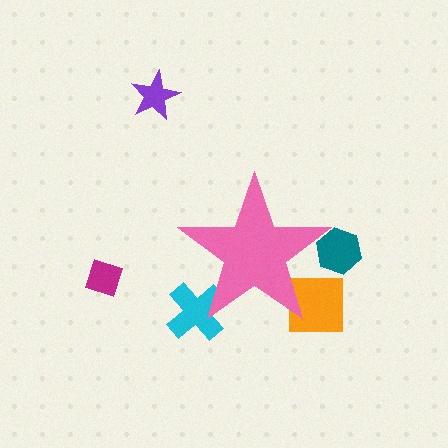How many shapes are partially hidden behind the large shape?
3 shapes are partially hidden.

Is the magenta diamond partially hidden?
No, the magenta diamond is fully visible.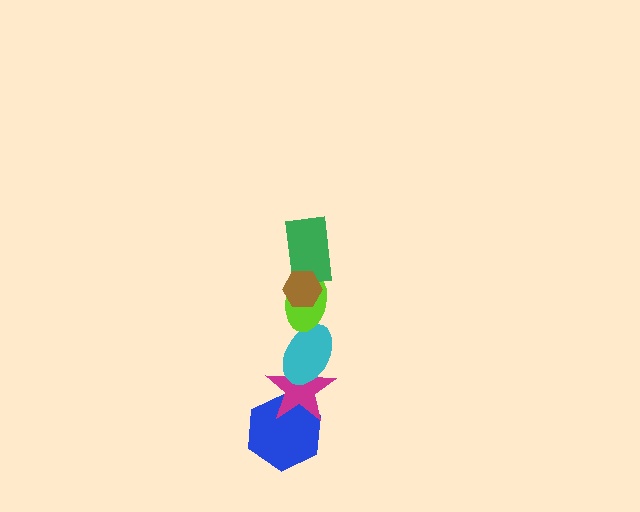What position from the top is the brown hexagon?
The brown hexagon is 1st from the top.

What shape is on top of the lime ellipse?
The green rectangle is on top of the lime ellipse.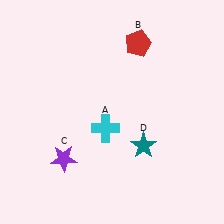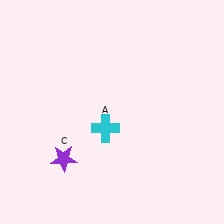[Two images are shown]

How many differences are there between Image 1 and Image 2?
There are 2 differences between the two images.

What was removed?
The teal star (D), the red pentagon (B) were removed in Image 2.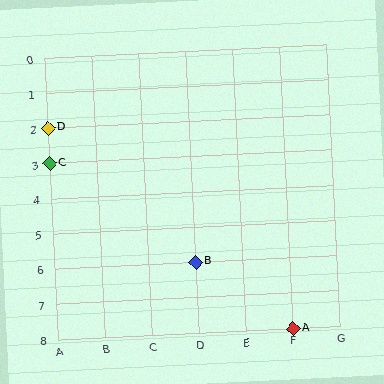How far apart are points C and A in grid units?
Points C and A are 5 columns and 5 rows apart (about 7.1 grid units diagonally).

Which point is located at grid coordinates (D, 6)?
Point B is at (D, 6).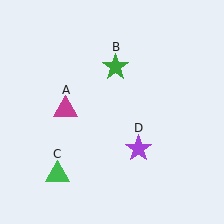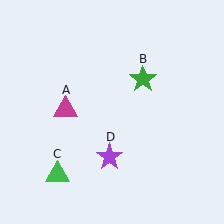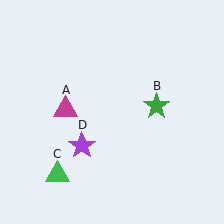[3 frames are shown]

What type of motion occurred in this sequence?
The green star (object B), purple star (object D) rotated clockwise around the center of the scene.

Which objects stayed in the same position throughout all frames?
Magenta triangle (object A) and green triangle (object C) remained stationary.